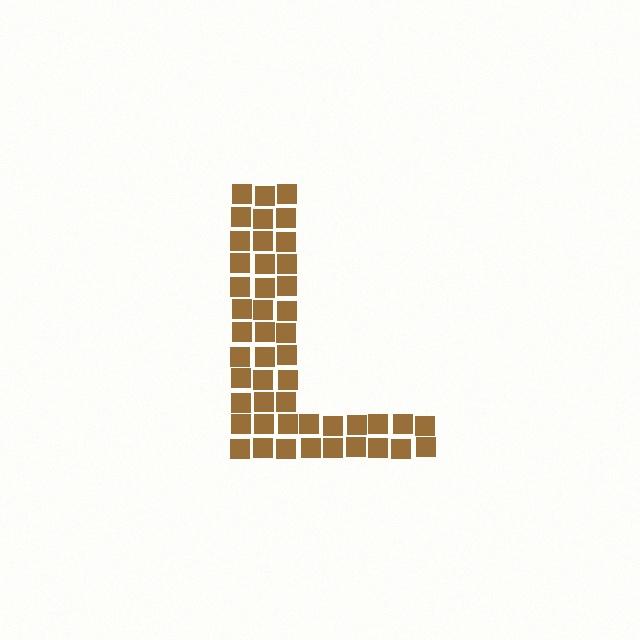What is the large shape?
The large shape is the letter L.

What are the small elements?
The small elements are squares.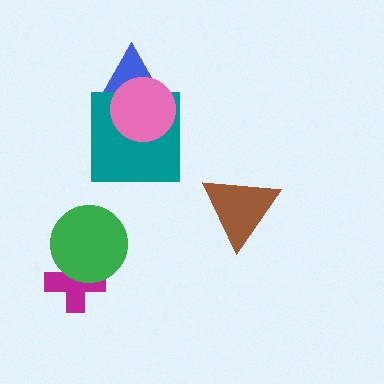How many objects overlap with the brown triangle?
0 objects overlap with the brown triangle.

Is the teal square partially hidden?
Yes, it is partially covered by another shape.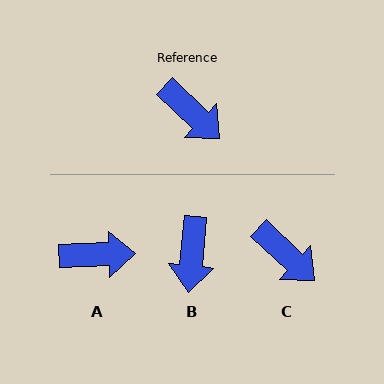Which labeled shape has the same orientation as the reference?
C.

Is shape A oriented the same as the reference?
No, it is off by about 45 degrees.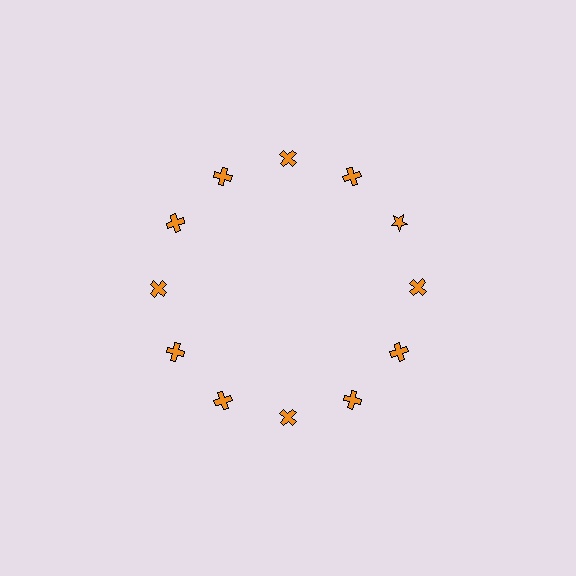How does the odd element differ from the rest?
It has a different shape: star instead of cross.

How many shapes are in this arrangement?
There are 12 shapes arranged in a ring pattern.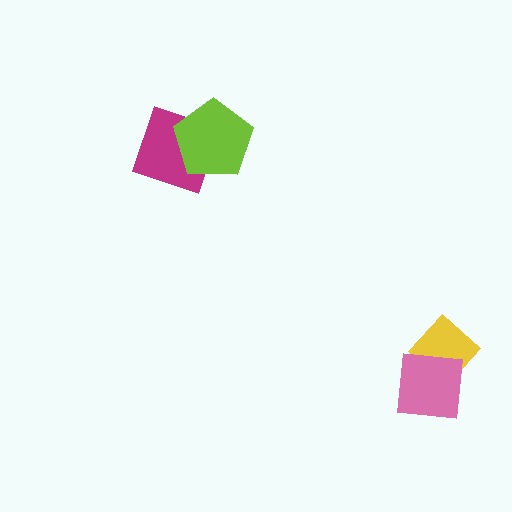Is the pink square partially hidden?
No, no other shape covers it.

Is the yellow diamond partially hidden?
Yes, it is partially covered by another shape.